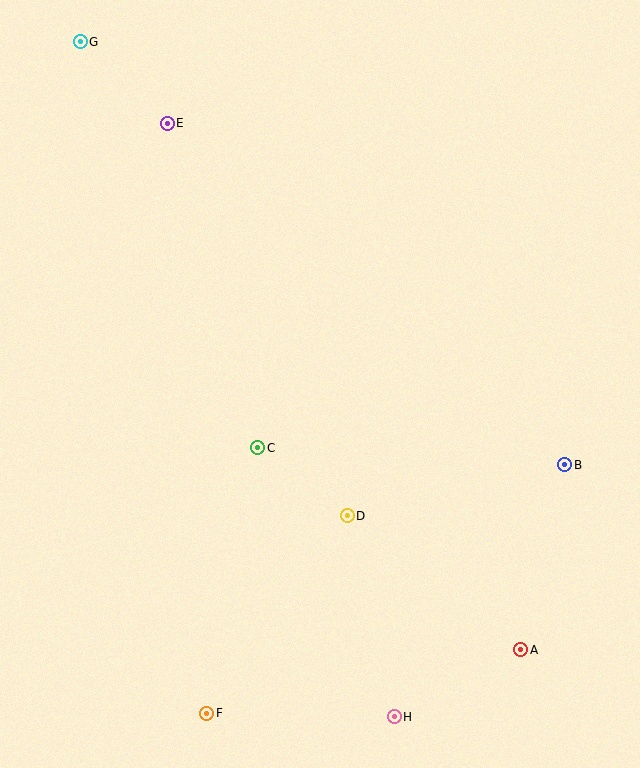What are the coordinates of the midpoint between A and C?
The midpoint between A and C is at (389, 549).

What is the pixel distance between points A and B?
The distance between A and B is 190 pixels.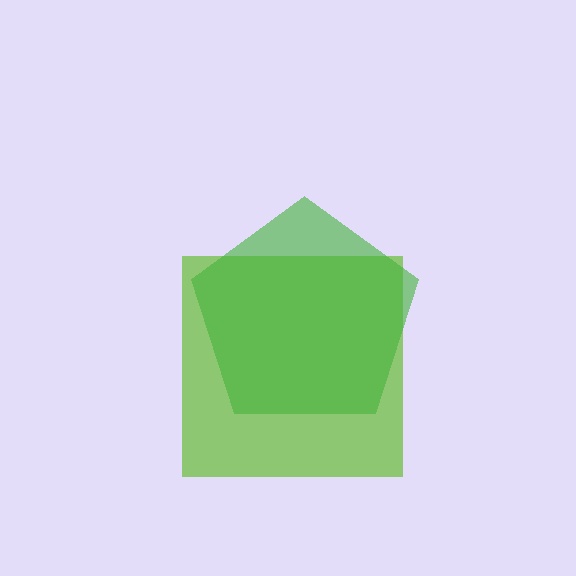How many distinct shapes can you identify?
There are 2 distinct shapes: a lime square, a green pentagon.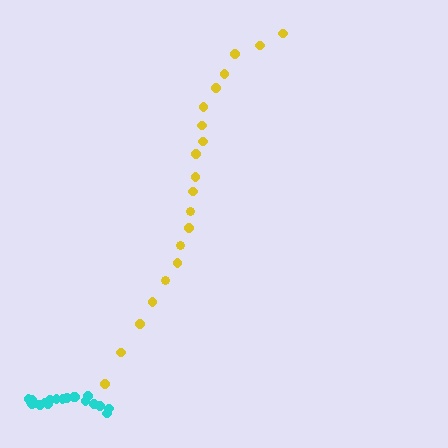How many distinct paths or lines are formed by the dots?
There are 2 distinct paths.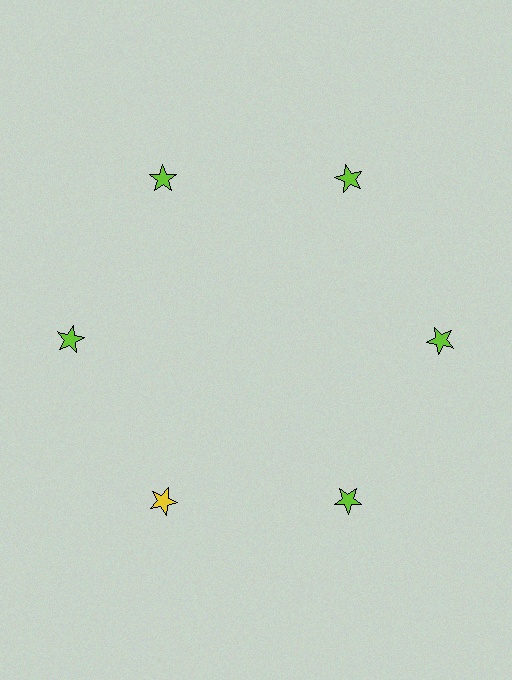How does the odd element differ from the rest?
It has a different color: yellow instead of lime.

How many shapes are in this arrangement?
There are 6 shapes arranged in a ring pattern.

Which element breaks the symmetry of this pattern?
The yellow star at roughly the 7 o'clock position breaks the symmetry. All other shapes are lime stars.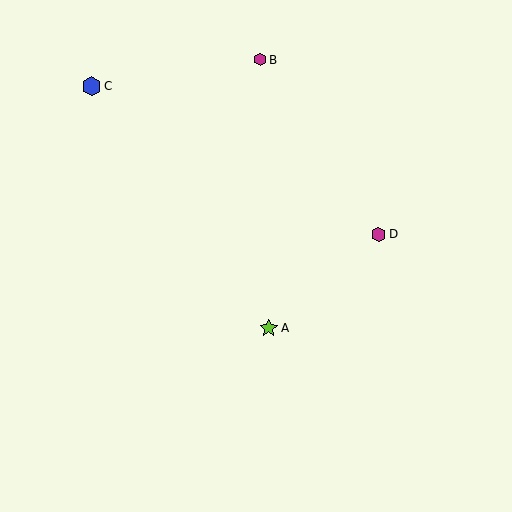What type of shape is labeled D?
Shape D is a magenta hexagon.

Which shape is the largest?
The blue hexagon (labeled C) is the largest.